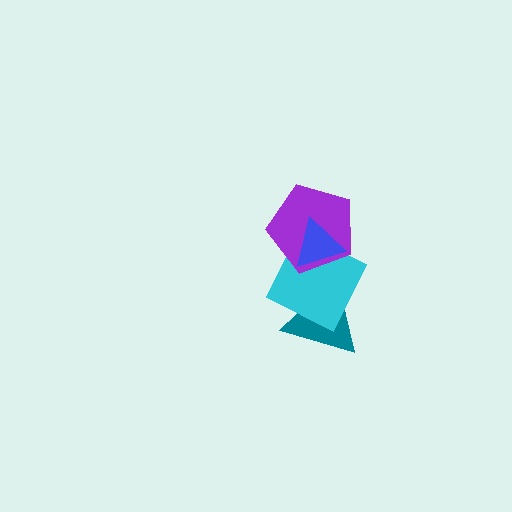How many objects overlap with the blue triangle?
2 objects overlap with the blue triangle.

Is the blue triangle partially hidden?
No, no other shape covers it.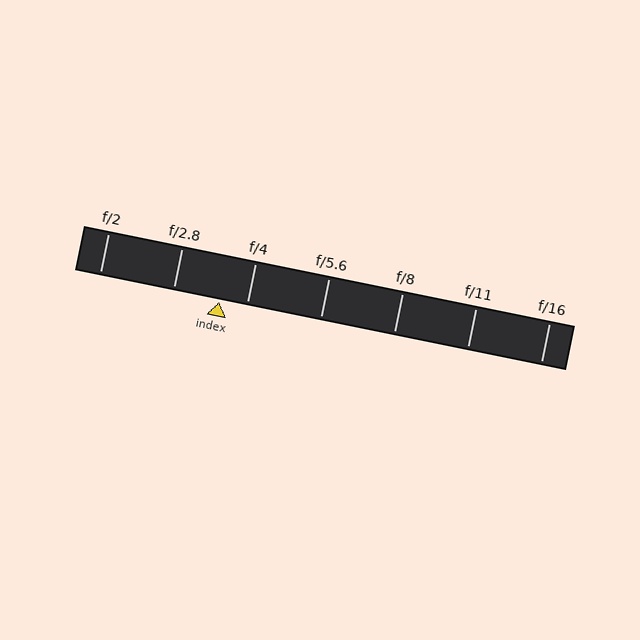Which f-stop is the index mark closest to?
The index mark is closest to f/4.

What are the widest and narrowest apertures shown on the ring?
The widest aperture shown is f/2 and the narrowest is f/16.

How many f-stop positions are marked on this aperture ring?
There are 7 f-stop positions marked.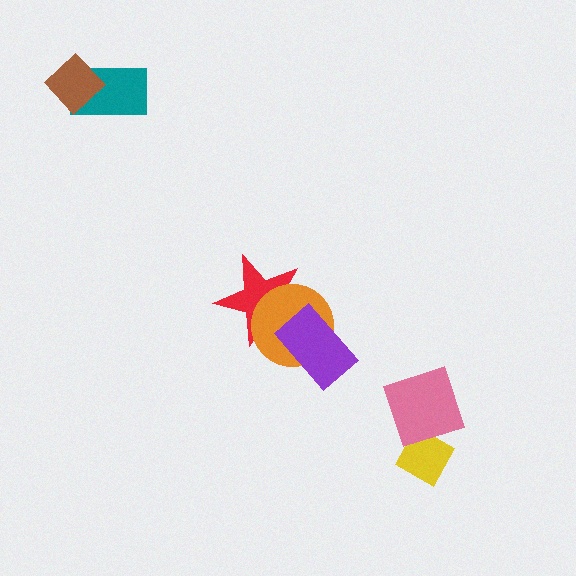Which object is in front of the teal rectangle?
The brown diamond is in front of the teal rectangle.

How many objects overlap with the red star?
2 objects overlap with the red star.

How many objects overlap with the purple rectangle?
2 objects overlap with the purple rectangle.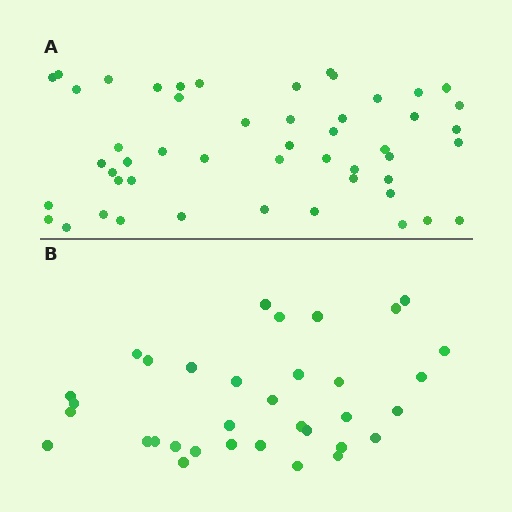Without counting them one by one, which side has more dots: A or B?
Region A (the top region) has more dots.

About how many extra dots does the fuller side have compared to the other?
Region A has approximately 15 more dots than region B.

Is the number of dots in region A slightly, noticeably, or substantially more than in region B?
Region A has substantially more. The ratio is roughly 1.5 to 1.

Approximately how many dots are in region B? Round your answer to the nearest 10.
About 30 dots. (The exact count is 34, which rounds to 30.)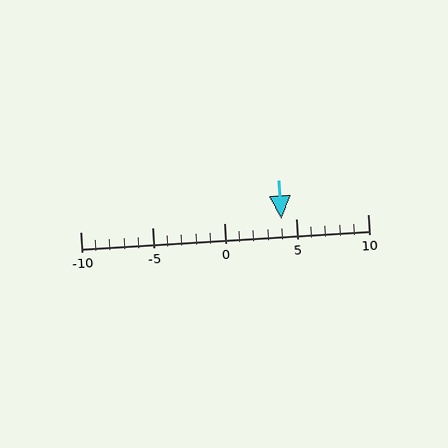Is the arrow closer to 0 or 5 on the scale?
The arrow is closer to 5.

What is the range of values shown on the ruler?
The ruler shows values from -10 to 10.